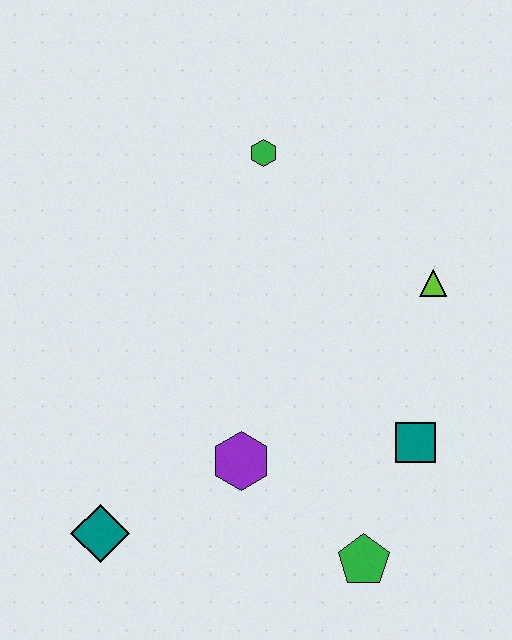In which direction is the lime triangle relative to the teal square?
The lime triangle is above the teal square.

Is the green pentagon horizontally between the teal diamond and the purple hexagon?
No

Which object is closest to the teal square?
The green pentagon is closest to the teal square.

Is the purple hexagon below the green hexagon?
Yes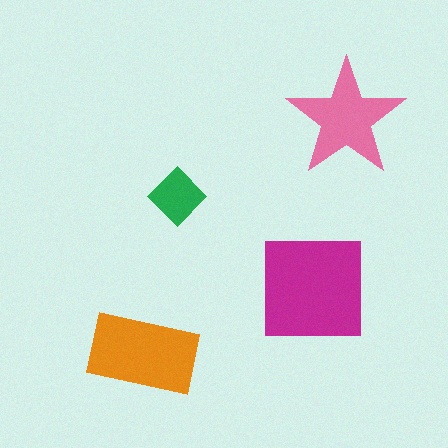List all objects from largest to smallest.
The magenta square, the orange rectangle, the pink star, the green diamond.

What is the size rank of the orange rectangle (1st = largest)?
2nd.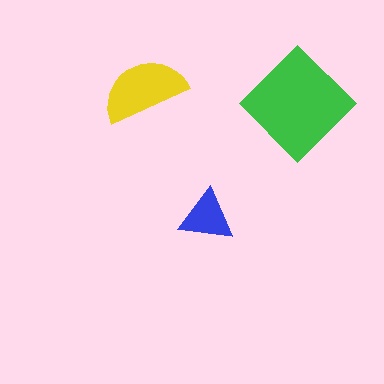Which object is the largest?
The green diamond.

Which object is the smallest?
The blue triangle.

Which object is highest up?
The yellow semicircle is topmost.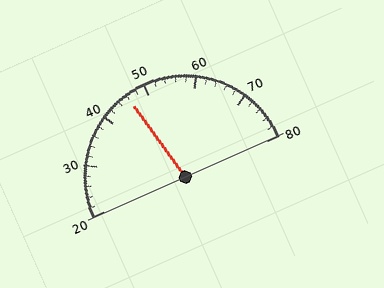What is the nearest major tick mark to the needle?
The nearest major tick mark is 50.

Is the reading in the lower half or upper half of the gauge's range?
The reading is in the lower half of the range (20 to 80).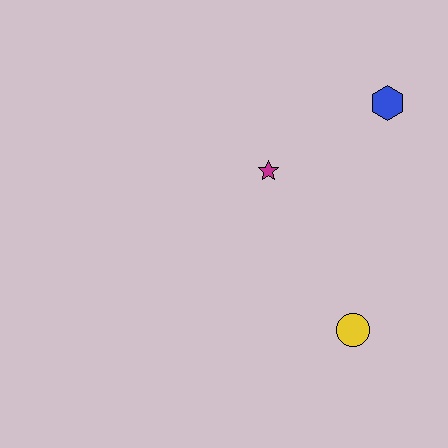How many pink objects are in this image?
There are no pink objects.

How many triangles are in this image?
There are no triangles.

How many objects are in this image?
There are 3 objects.